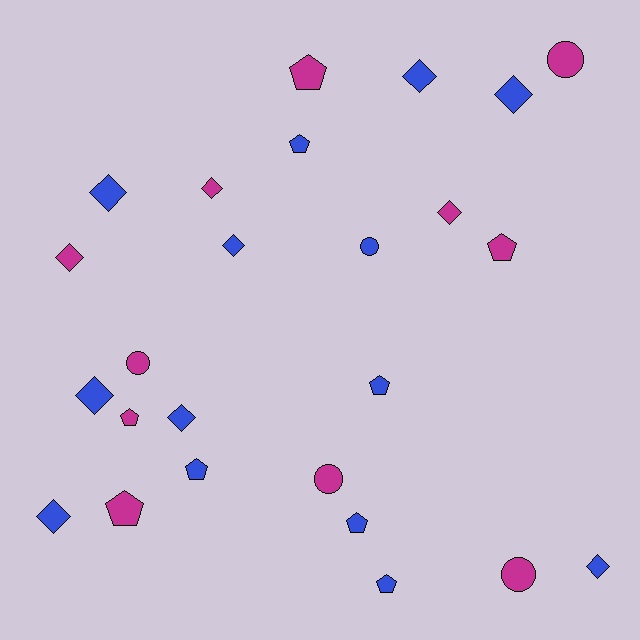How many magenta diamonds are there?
There are 3 magenta diamonds.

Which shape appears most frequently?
Diamond, with 11 objects.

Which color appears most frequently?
Blue, with 14 objects.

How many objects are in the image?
There are 25 objects.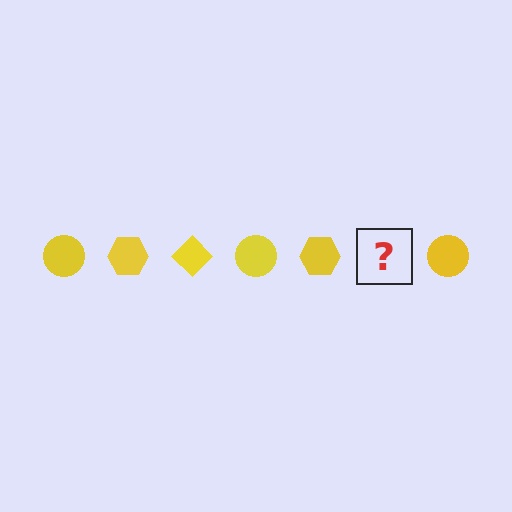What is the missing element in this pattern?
The missing element is a yellow diamond.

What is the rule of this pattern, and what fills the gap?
The rule is that the pattern cycles through circle, hexagon, diamond shapes in yellow. The gap should be filled with a yellow diamond.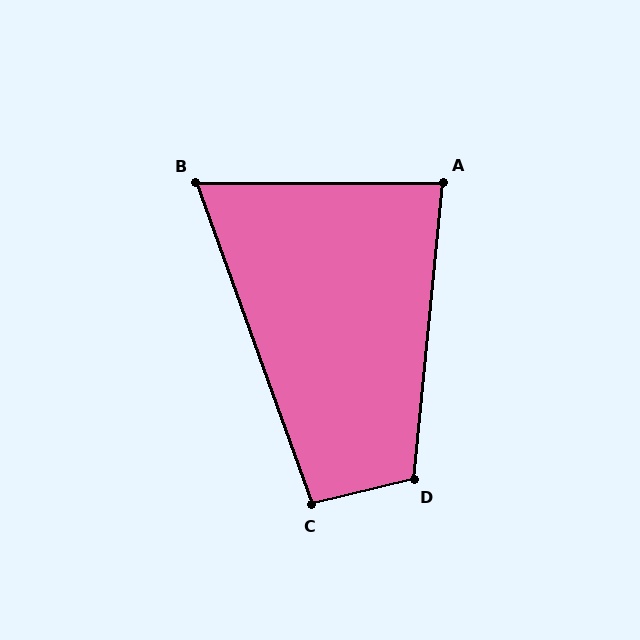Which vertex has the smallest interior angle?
B, at approximately 70 degrees.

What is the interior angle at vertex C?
Approximately 96 degrees (obtuse).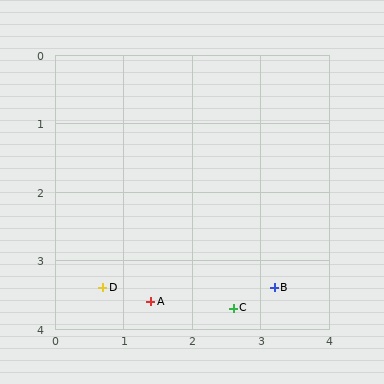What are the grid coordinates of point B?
Point B is at approximately (3.2, 3.4).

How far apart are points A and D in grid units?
Points A and D are about 0.7 grid units apart.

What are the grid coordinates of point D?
Point D is at approximately (0.7, 3.4).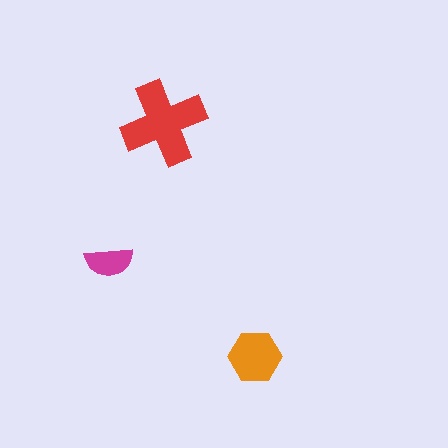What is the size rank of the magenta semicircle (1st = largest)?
3rd.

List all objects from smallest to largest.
The magenta semicircle, the orange hexagon, the red cross.